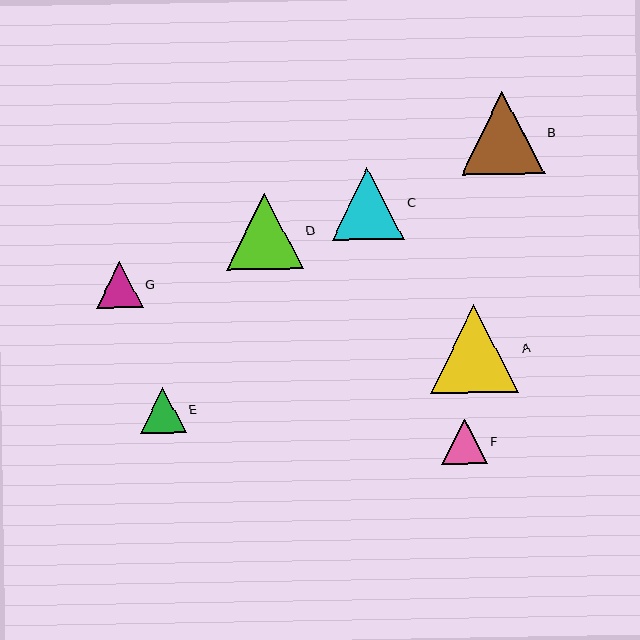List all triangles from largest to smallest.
From largest to smallest: A, B, D, C, G, E, F.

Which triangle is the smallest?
Triangle F is the smallest with a size of approximately 46 pixels.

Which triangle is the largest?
Triangle A is the largest with a size of approximately 88 pixels.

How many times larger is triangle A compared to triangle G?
Triangle A is approximately 1.9 times the size of triangle G.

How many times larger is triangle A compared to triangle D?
Triangle A is approximately 1.2 times the size of triangle D.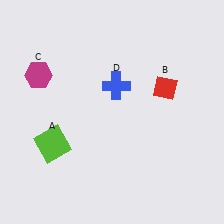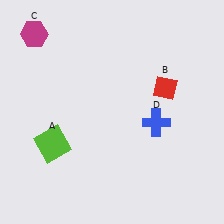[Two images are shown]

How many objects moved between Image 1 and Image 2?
2 objects moved between the two images.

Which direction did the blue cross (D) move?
The blue cross (D) moved right.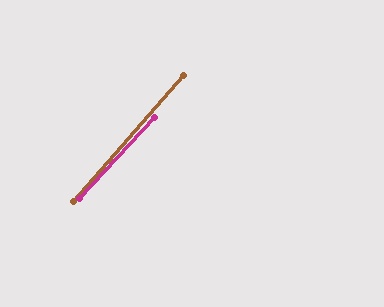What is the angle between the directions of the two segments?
Approximately 1 degree.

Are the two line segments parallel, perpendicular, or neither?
Parallel — their directions differ by only 1.5°.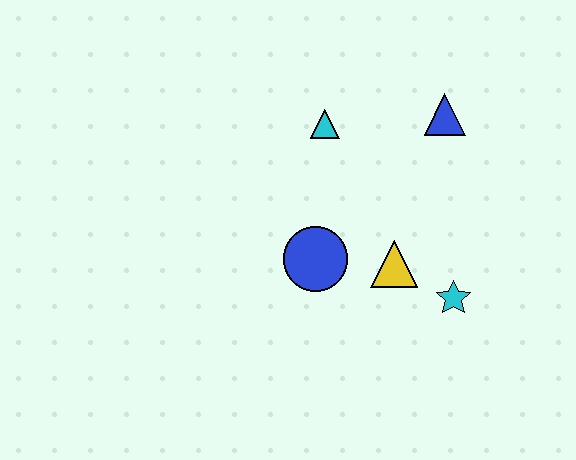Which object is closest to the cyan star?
The yellow triangle is closest to the cyan star.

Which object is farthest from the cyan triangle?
The cyan star is farthest from the cyan triangle.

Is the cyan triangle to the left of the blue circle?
No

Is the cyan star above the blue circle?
No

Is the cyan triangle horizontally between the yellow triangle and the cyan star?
No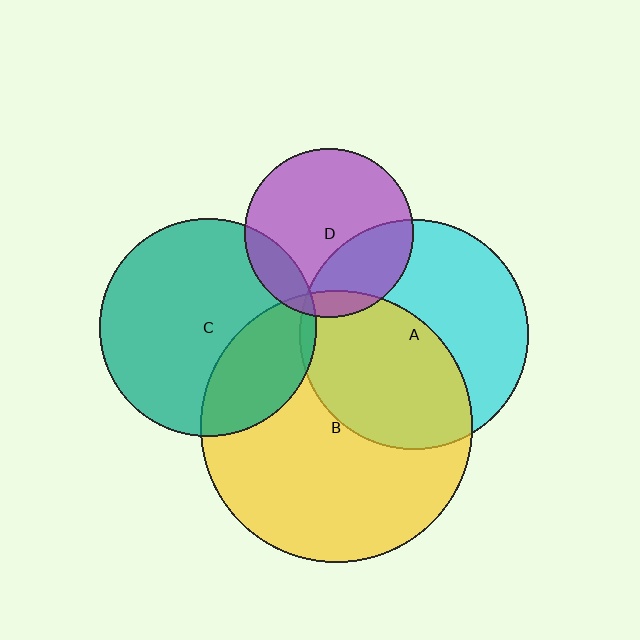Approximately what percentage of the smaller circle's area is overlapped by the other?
Approximately 10%.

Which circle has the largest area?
Circle B (yellow).